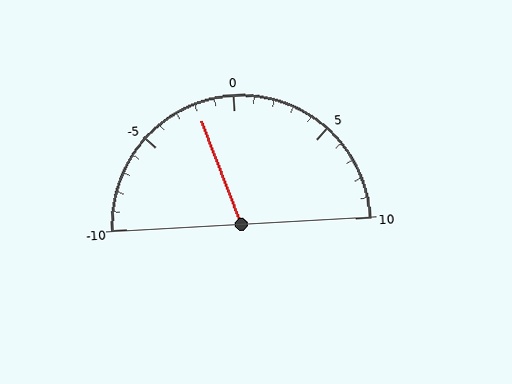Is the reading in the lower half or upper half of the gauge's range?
The reading is in the lower half of the range (-10 to 10).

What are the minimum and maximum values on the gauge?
The gauge ranges from -10 to 10.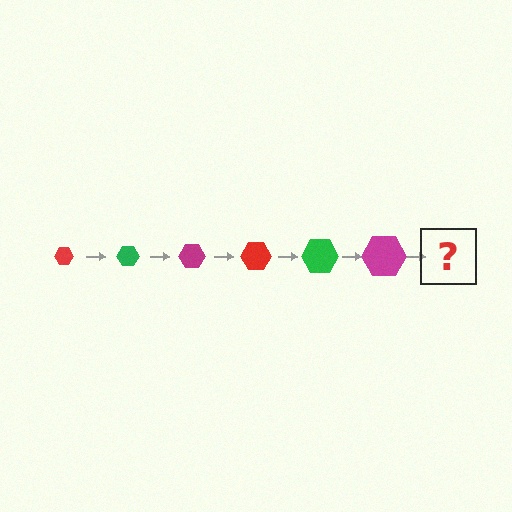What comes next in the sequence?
The next element should be a red hexagon, larger than the previous one.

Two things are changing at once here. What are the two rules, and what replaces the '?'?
The two rules are that the hexagon grows larger each step and the color cycles through red, green, and magenta. The '?' should be a red hexagon, larger than the previous one.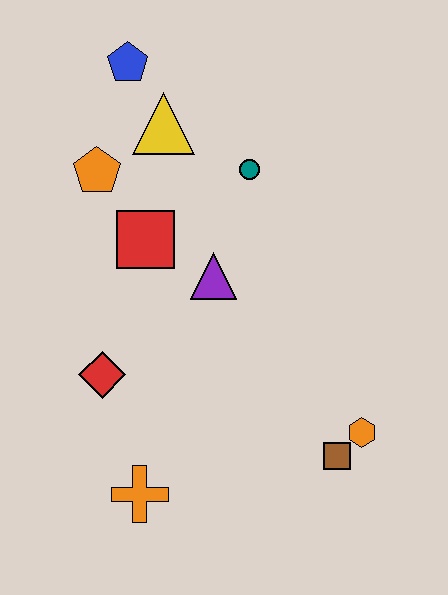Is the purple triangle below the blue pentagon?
Yes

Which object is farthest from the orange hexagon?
The blue pentagon is farthest from the orange hexagon.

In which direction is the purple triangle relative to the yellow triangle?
The purple triangle is below the yellow triangle.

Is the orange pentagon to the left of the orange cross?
Yes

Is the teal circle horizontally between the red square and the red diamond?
No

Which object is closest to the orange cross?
The red diamond is closest to the orange cross.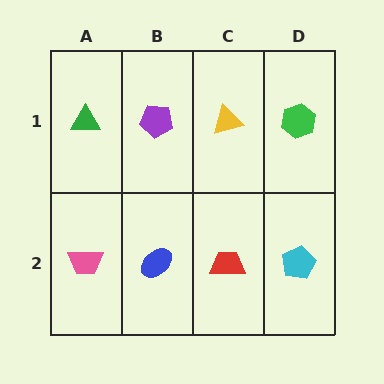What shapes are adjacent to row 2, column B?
A purple pentagon (row 1, column B), a pink trapezoid (row 2, column A), a red trapezoid (row 2, column C).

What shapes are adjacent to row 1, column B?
A blue ellipse (row 2, column B), a green triangle (row 1, column A), a yellow triangle (row 1, column C).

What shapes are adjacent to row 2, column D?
A green hexagon (row 1, column D), a red trapezoid (row 2, column C).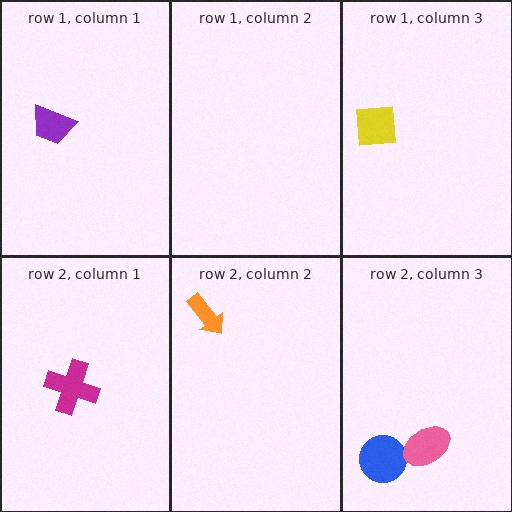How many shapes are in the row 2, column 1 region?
1.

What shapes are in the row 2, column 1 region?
The magenta cross.